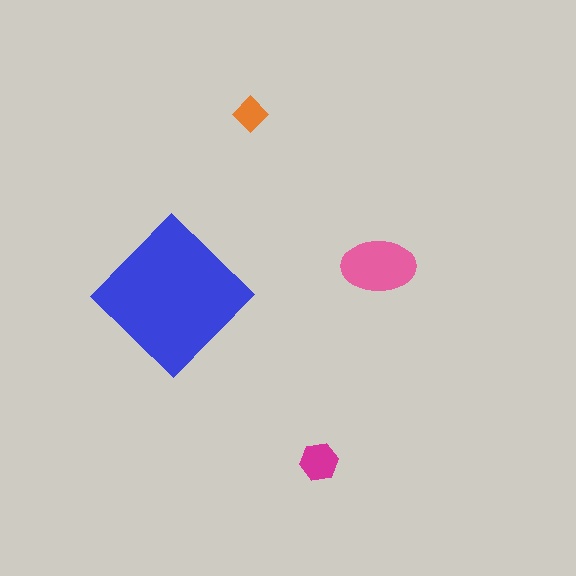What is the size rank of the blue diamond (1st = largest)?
1st.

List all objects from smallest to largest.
The orange diamond, the magenta hexagon, the pink ellipse, the blue diamond.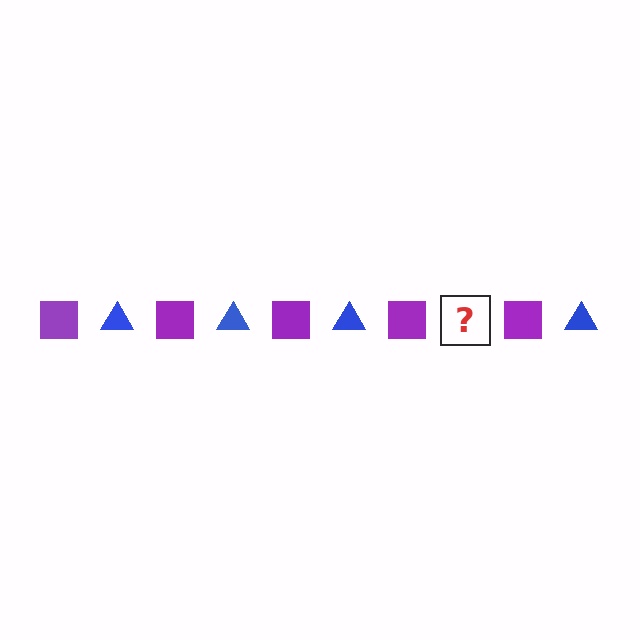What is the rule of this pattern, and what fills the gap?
The rule is that the pattern alternates between purple square and blue triangle. The gap should be filled with a blue triangle.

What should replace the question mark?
The question mark should be replaced with a blue triangle.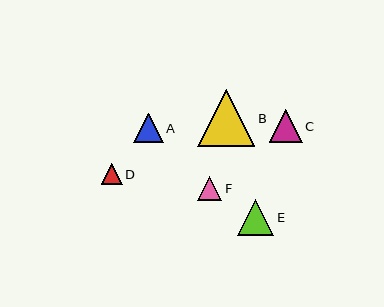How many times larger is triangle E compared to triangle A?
Triangle E is approximately 1.2 times the size of triangle A.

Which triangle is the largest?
Triangle B is the largest with a size of approximately 57 pixels.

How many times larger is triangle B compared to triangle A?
Triangle B is approximately 2.0 times the size of triangle A.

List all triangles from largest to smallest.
From largest to smallest: B, E, C, A, F, D.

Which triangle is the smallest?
Triangle D is the smallest with a size of approximately 21 pixels.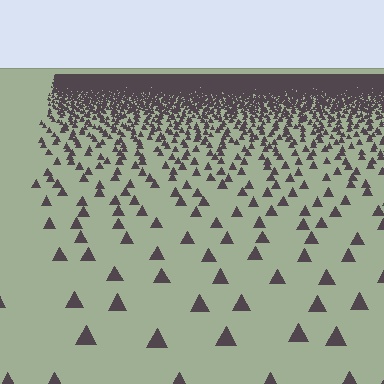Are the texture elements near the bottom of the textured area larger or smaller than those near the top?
Larger. Near the bottom, elements are closer to the viewer and appear at a bigger on-screen size.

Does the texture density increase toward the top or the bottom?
Density increases toward the top.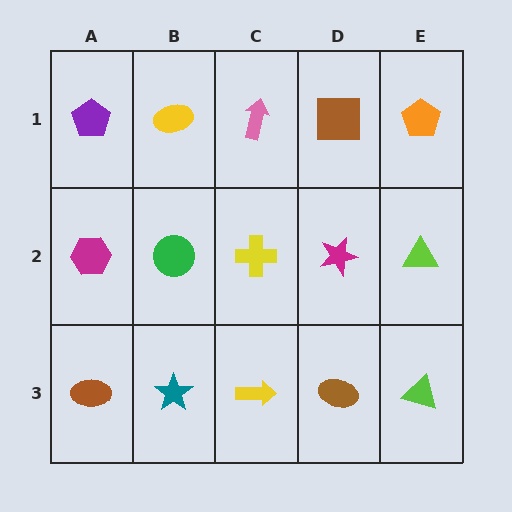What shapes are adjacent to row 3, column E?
A lime triangle (row 2, column E), a brown ellipse (row 3, column D).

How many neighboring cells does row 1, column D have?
3.